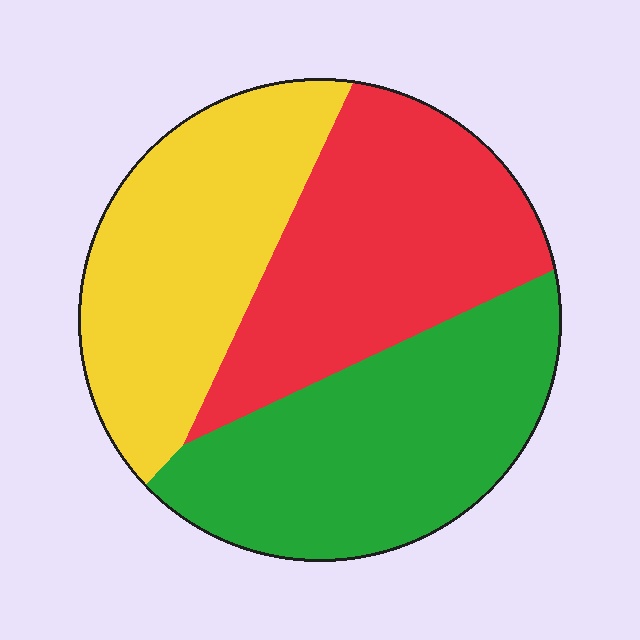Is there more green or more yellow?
Green.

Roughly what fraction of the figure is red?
Red covers 33% of the figure.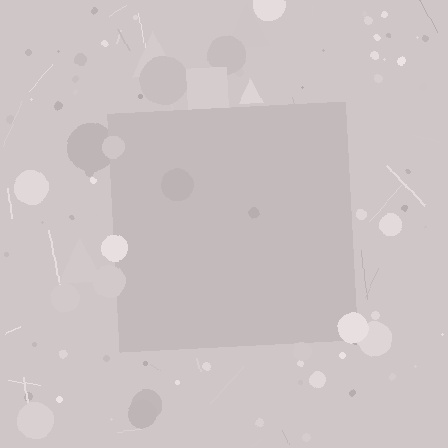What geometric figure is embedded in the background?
A square is embedded in the background.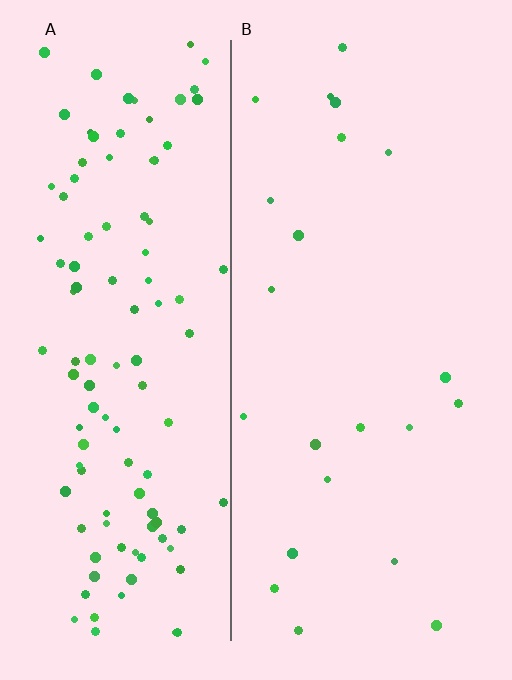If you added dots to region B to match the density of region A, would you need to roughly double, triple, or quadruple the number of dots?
Approximately quadruple.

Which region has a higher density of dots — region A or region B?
A (the left).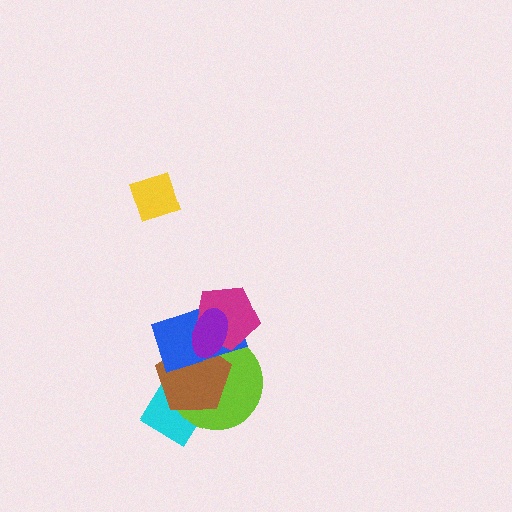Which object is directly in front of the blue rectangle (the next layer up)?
The magenta pentagon is directly in front of the blue rectangle.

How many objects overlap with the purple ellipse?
4 objects overlap with the purple ellipse.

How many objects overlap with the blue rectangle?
4 objects overlap with the blue rectangle.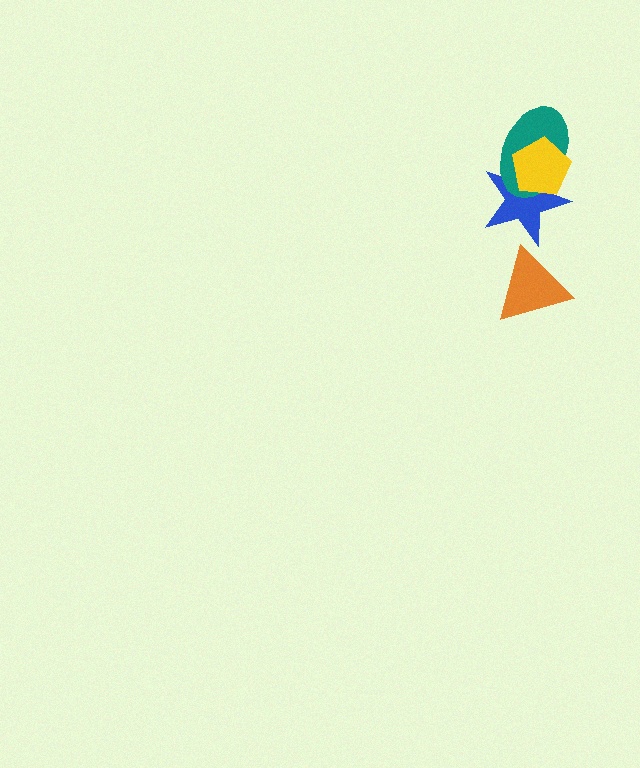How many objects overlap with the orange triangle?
0 objects overlap with the orange triangle.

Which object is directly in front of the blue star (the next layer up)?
The teal ellipse is directly in front of the blue star.